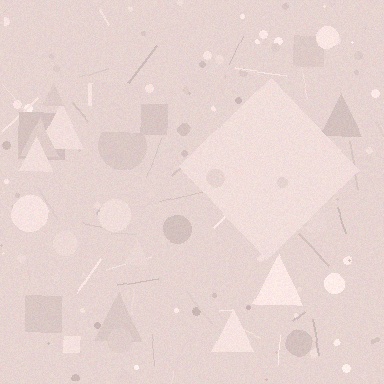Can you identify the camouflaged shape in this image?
The camouflaged shape is a diamond.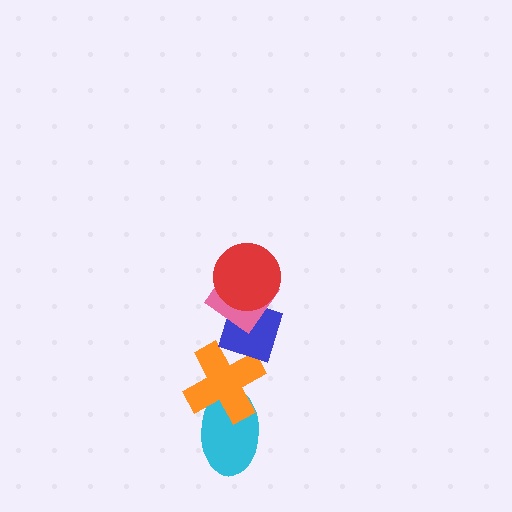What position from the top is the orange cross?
The orange cross is 4th from the top.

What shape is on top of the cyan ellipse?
The orange cross is on top of the cyan ellipse.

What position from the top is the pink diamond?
The pink diamond is 2nd from the top.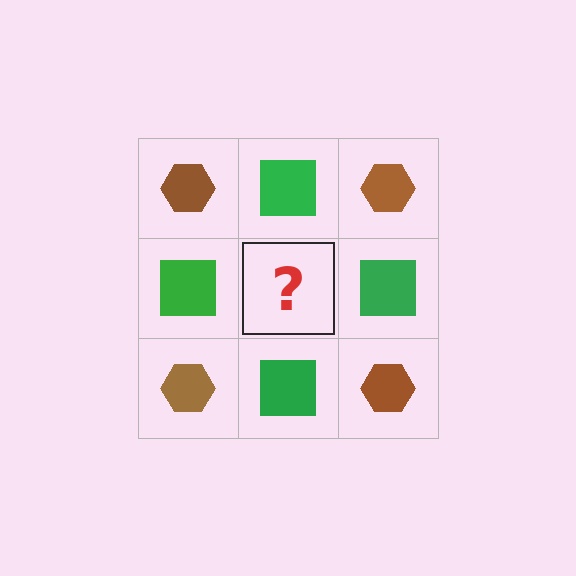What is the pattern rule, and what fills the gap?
The rule is that it alternates brown hexagon and green square in a checkerboard pattern. The gap should be filled with a brown hexagon.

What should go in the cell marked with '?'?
The missing cell should contain a brown hexagon.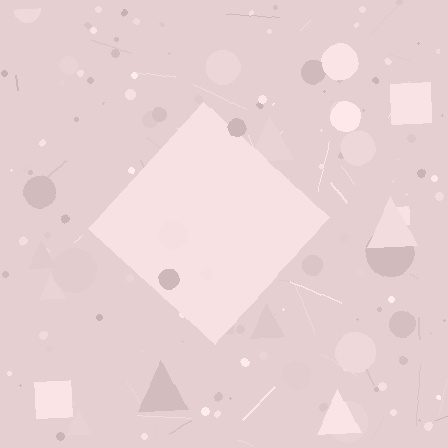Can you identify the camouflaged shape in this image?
The camouflaged shape is a diamond.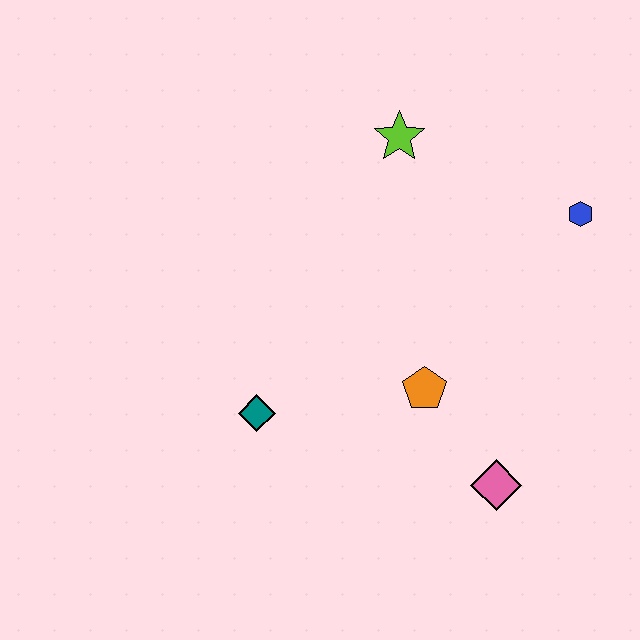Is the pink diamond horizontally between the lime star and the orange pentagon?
No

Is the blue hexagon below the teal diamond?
No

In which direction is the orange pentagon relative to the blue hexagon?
The orange pentagon is below the blue hexagon.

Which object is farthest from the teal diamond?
The blue hexagon is farthest from the teal diamond.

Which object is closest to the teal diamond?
The orange pentagon is closest to the teal diamond.